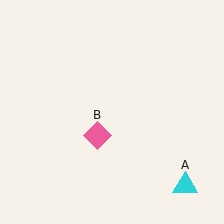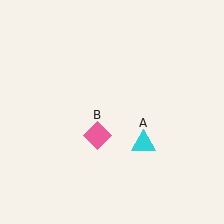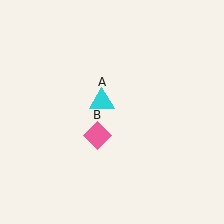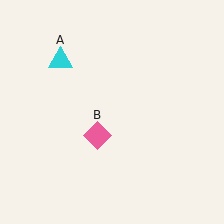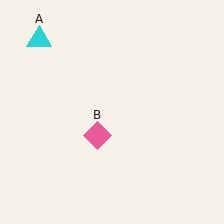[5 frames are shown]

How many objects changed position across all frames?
1 object changed position: cyan triangle (object A).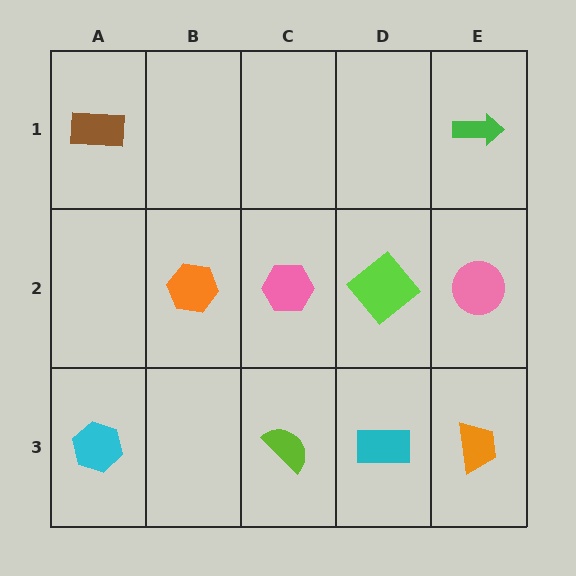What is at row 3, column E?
An orange trapezoid.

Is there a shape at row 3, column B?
No, that cell is empty.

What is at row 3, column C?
A lime semicircle.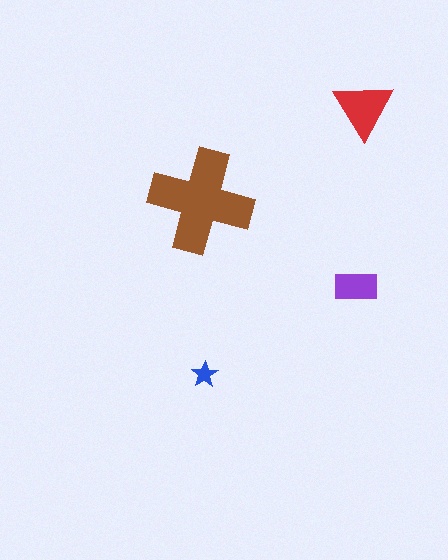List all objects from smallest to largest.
The blue star, the purple rectangle, the red triangle, the brown cross.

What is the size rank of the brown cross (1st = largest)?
1st.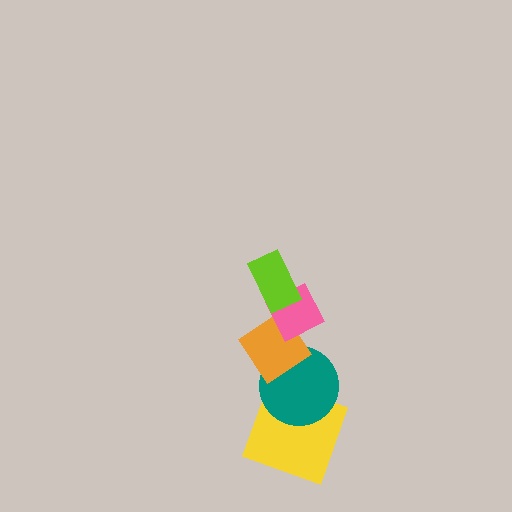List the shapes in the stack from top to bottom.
From top to bottom: the lime rectangle, the pink diamond, the orange diamond, the teal circle, the yellow square.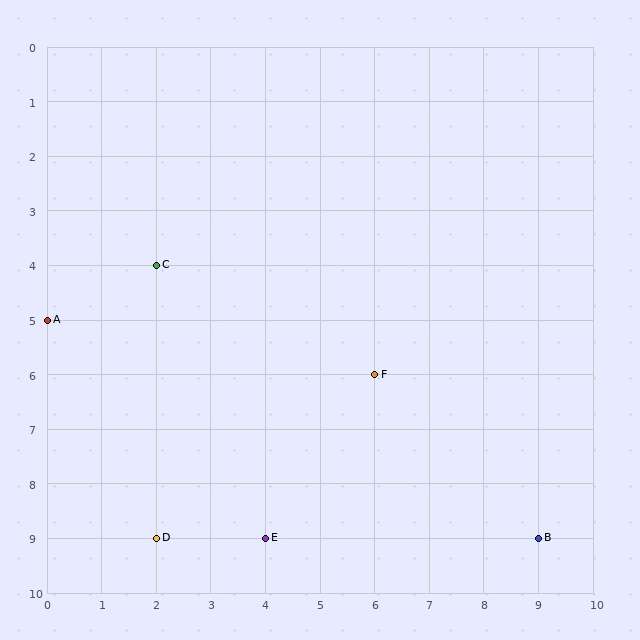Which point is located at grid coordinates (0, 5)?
Point A is at (0, 5).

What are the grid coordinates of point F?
Point F is at grid coordinates (6, 6).